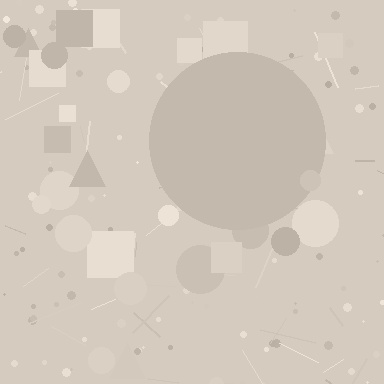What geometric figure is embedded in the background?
A circle is embedded in the background.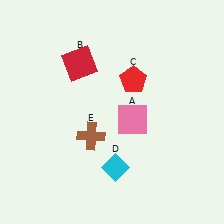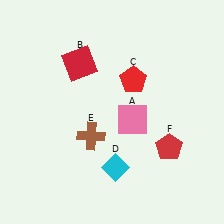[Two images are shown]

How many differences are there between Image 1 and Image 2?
There is 1 difference between the two images.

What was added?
A red pentagon (F) was added in Image 2.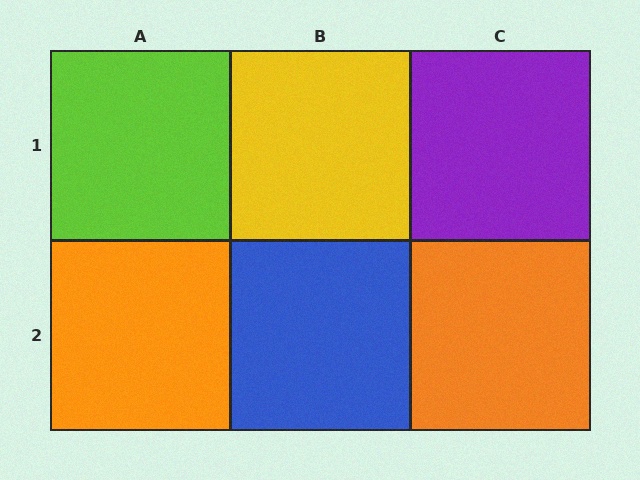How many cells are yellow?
1 cell is yellow.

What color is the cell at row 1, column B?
Yellow.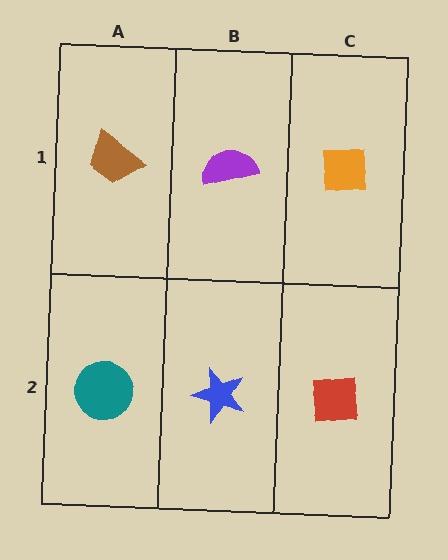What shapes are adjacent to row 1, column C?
A red square (row 2, column C), a purple semicircle (row 1, column B).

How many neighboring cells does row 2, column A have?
2.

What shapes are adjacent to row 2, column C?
An orange square (row 1, column C), a blue star (row 2, column B).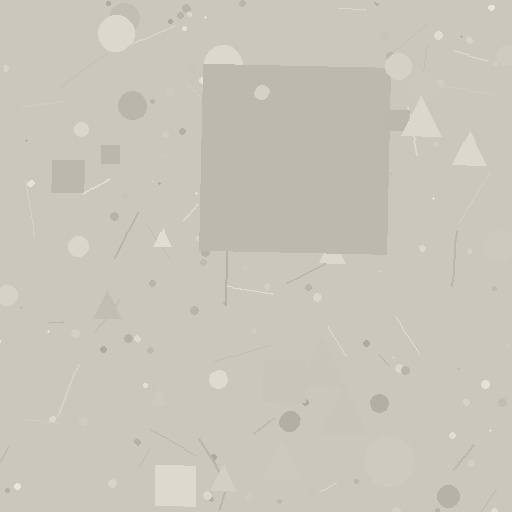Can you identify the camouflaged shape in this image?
The camouflaged shape is a square.